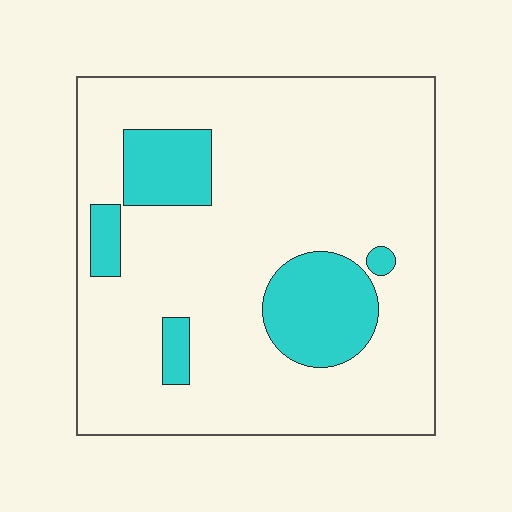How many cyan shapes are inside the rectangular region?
5.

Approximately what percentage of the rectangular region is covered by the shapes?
Approximately 15%.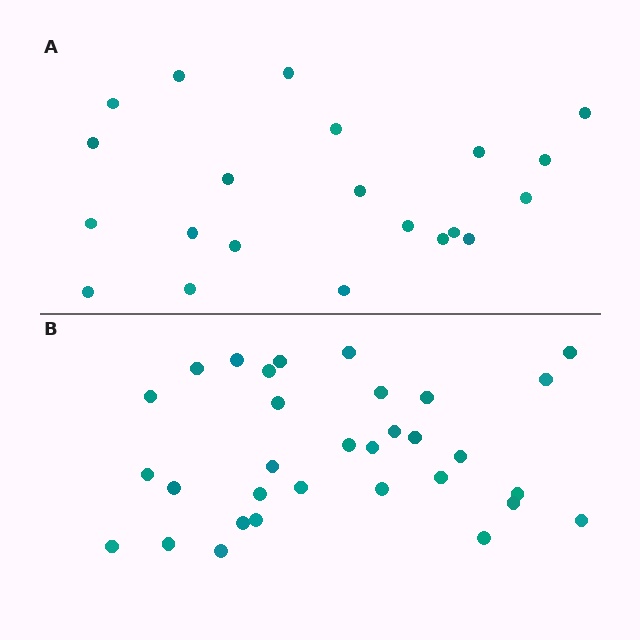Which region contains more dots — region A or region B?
Region B (the bottom region) has more dots.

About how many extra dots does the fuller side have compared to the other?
Region B has roughly 12 or so more dots than region A.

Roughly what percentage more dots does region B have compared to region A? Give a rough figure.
About 50% more.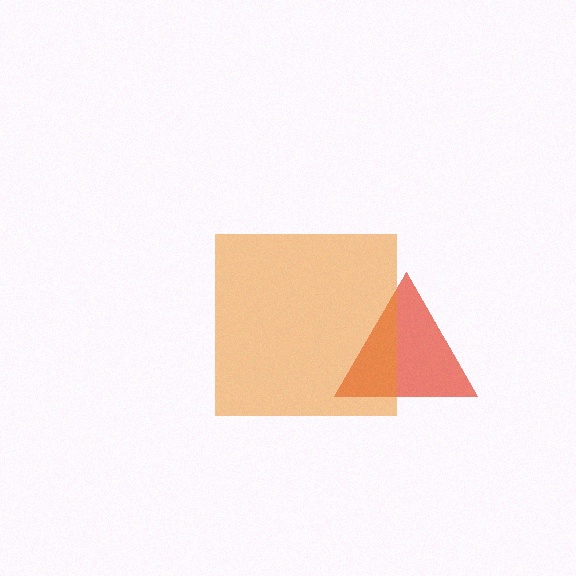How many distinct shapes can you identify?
There are 2 distinct shapes: a red triangle, an orange square.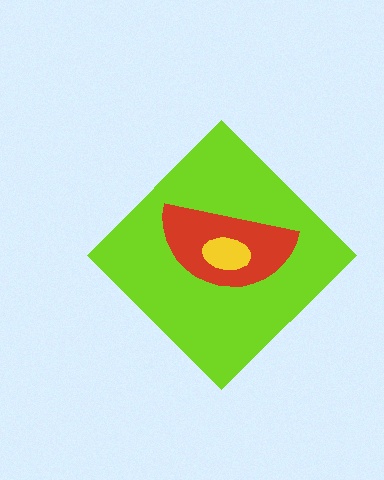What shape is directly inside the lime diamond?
The red semicircle.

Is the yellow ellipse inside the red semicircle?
Yes.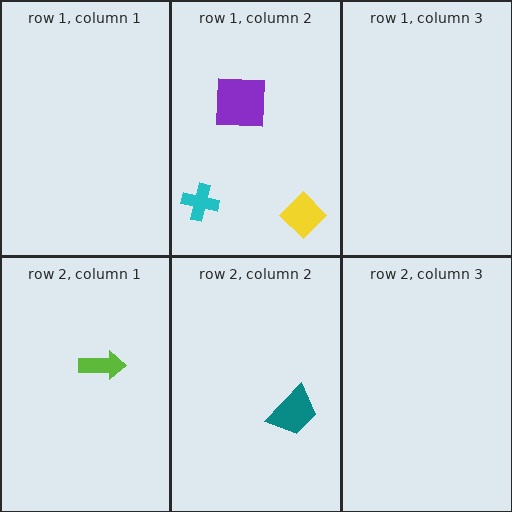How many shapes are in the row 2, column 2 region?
1.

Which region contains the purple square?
The row 1, column 2 region.